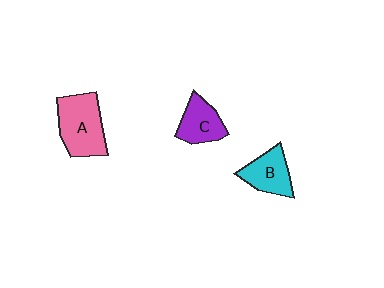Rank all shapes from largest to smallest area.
From largest to smallest: A (pink), B (cyan), C (purple).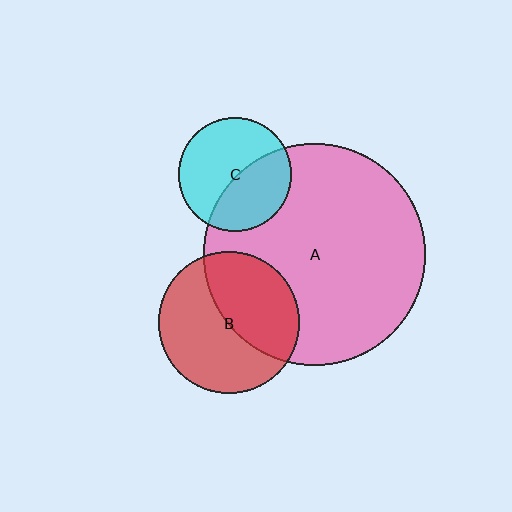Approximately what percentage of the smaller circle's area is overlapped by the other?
Approximately 45%.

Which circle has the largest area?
Circle A (pink).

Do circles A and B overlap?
Yes.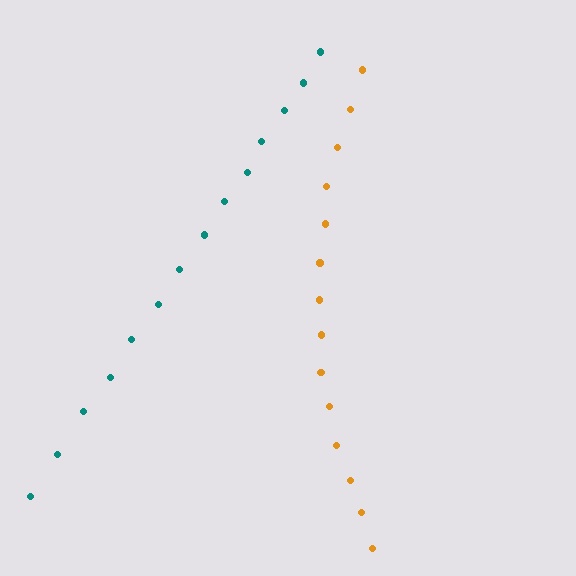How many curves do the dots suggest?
There are 2 distinct paths.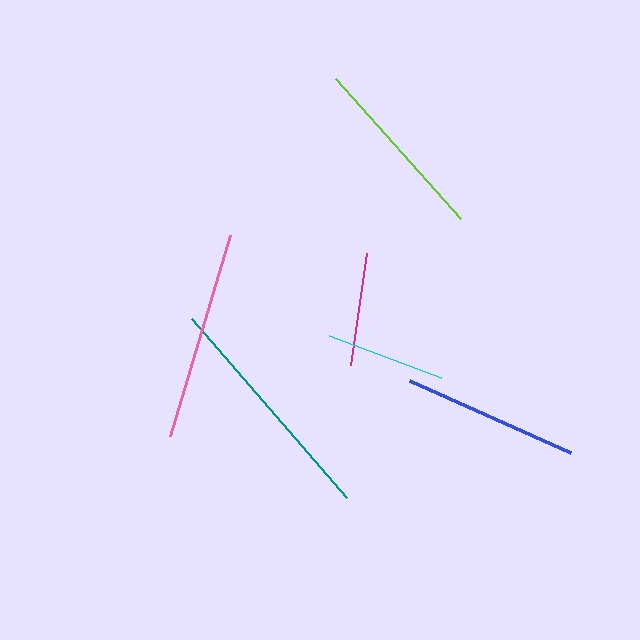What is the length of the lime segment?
The lime segment is approximately 188 pixels long.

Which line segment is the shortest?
The magenta line is the shortest at approximately 113 pixels.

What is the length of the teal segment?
The teal segment is approximately 238 pixels long.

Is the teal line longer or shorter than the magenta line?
The teal line is longer than the magenta line.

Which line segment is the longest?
The teal line is the longest at approximately 238 pixels.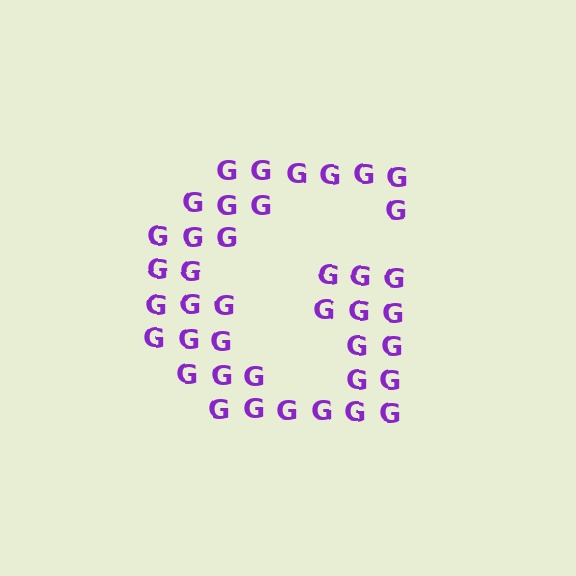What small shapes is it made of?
It is made of small letter G's.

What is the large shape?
The large shape is the letter G.